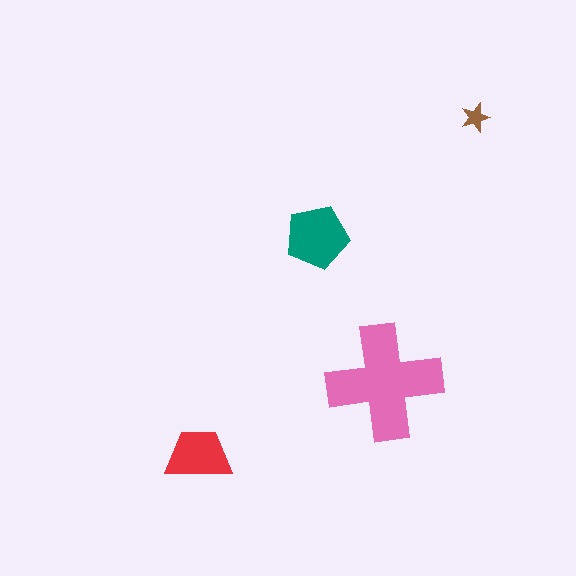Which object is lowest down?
The red trapezoid is bottommost.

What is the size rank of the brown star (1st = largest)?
4th.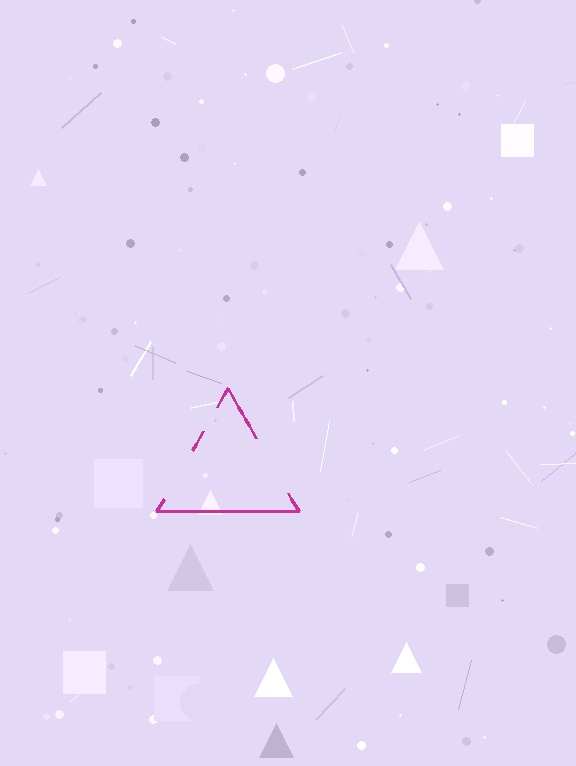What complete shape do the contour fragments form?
The contour fragments form a triangle.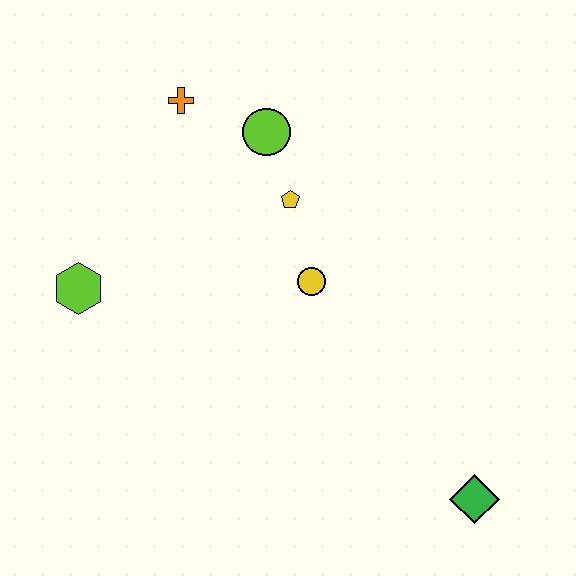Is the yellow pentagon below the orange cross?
Yes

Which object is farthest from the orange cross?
The green diamond is farthest from the orange cross.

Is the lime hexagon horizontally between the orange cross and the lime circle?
No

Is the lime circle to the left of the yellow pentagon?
Yes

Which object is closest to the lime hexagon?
The orange cross is closest to the lime hexagon.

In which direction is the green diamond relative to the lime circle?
The green diamond is below the lime circle.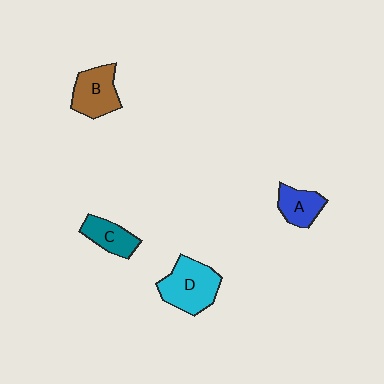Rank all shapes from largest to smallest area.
From largest to smallest: D (cyan), B (brown), C (teal), A (blue).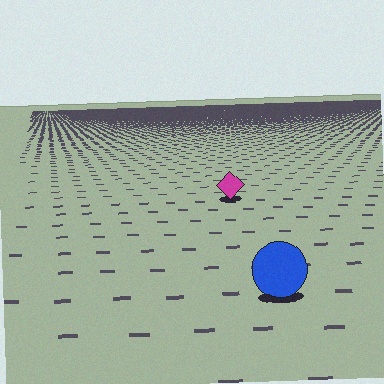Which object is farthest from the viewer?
The magenta diamond is farthest from the viewer. It appears smaller and the ground texture around it is denser.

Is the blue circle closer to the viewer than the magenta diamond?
Yes. The blue circle is closer — you can tell from the texture gradient: the ground texture is coarser near it.